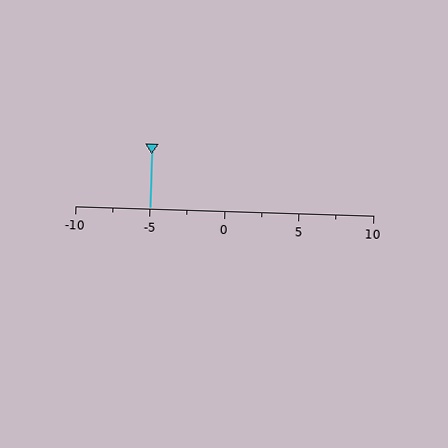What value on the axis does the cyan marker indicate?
The marker indicates approximately -5.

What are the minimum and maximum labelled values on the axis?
The axis runs from -10 to 10.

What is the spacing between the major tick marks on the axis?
The major ticks are spaced 5 apart.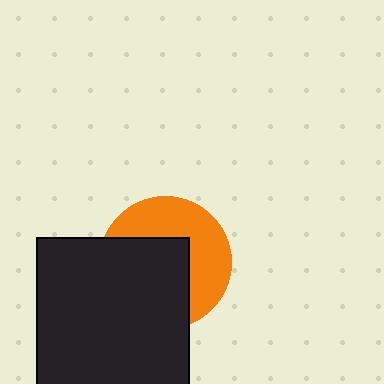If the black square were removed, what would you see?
You would see the complete orange circle.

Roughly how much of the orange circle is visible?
About half of it is visible (roughly 48%).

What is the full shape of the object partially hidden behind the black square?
The partially hidden object is an orange circle.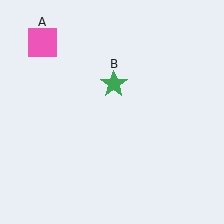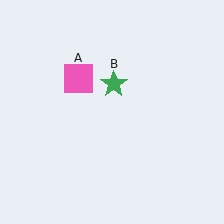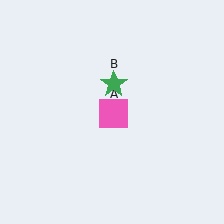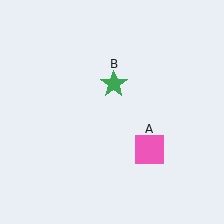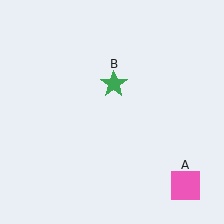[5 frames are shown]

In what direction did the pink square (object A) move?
The pink square (object A) moved down and to the right.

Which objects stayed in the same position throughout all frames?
Green star (object B) remained stationary.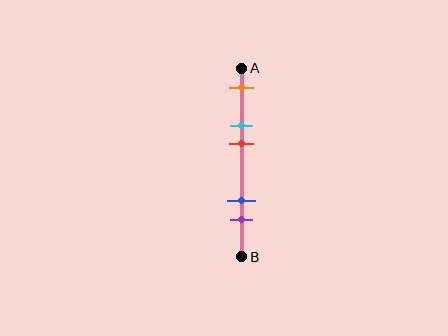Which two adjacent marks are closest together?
The cyan and red marks are the closest adjacent pair.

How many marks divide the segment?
There are 5 marks dividing the segment.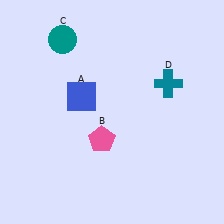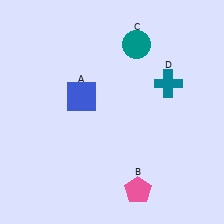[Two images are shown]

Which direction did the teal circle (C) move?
The teal circle (C) moved right.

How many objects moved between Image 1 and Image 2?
2 objects moved between the two images.